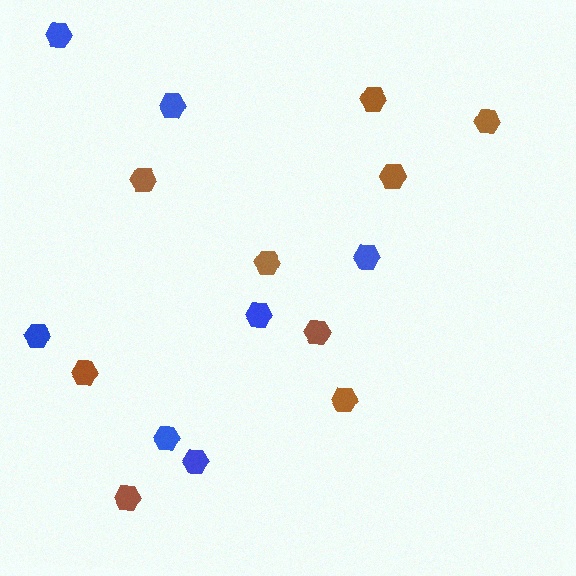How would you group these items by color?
There are 2 groups: one group of brown hexagons (9) and one group of blue hexagons (7).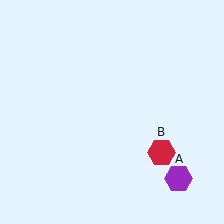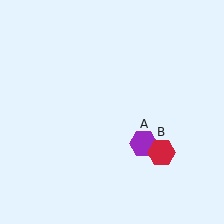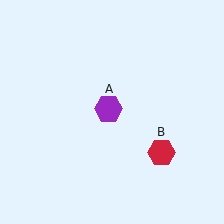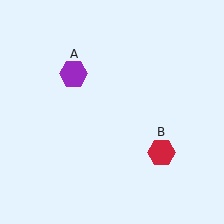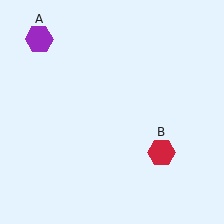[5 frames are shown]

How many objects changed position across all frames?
1 object changed position: purple hexagon (object A).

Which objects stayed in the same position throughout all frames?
Red hexagon (object B) remained stationary.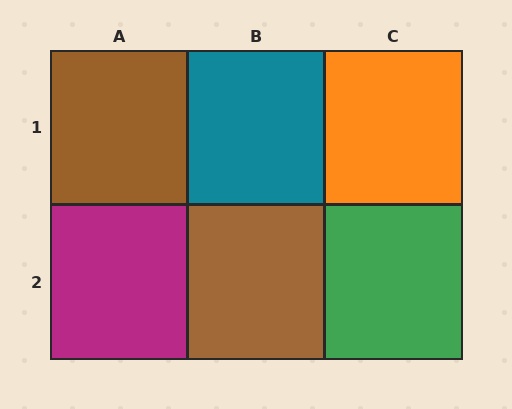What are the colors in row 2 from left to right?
Magenta, brown, green.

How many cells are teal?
1 cell is teal.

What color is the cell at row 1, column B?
Teal.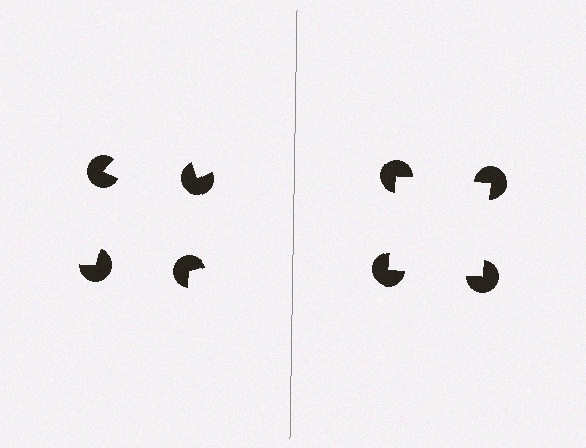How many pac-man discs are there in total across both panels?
8 — 4 on each side.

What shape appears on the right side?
An illusory square.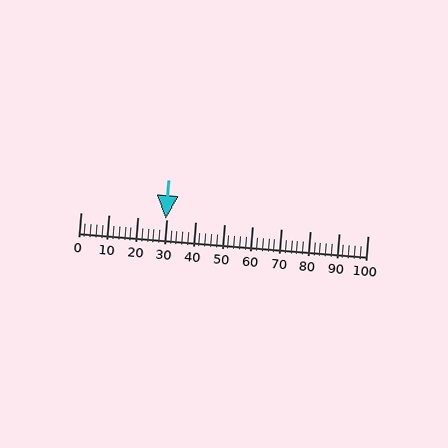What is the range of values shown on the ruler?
The ruler shows values from 0 to 100.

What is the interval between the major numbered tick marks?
The major tick marks are spaced 10 units apart.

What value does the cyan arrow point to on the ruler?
The cyan arrow points to approximately 30.